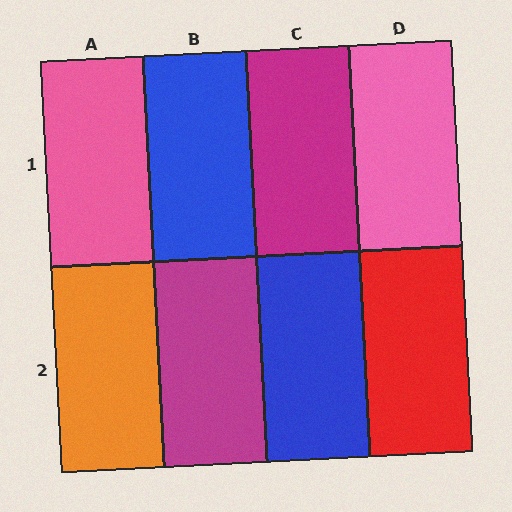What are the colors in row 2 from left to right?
Orange, magenta, blue, red.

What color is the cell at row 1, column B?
Blue.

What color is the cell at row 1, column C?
Magenta.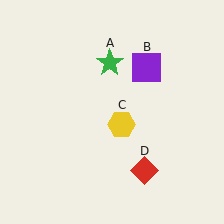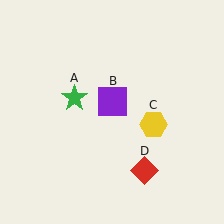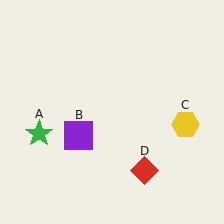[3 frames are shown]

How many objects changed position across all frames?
3 objects changed position: green star (object A), purple square (object B), yellow hexagon (object C).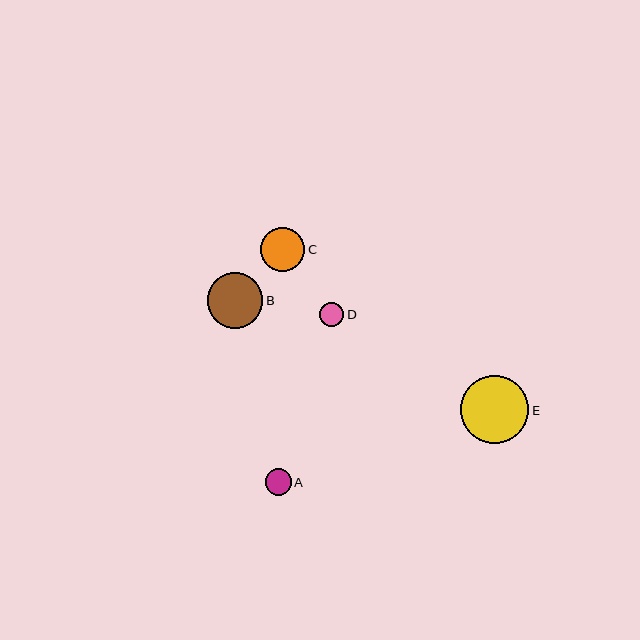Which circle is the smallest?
Circle D is the smallest with a size of approximately 24 pixels.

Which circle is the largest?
Circle E is the largest with a size of approximately 69 pixels.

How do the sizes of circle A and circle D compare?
Circle A and circle D are approximately the same size.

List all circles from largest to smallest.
From largest to smallest: E, B, C, A, D.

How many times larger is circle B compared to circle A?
Circle B is approximately 2.1 times the size of circle A.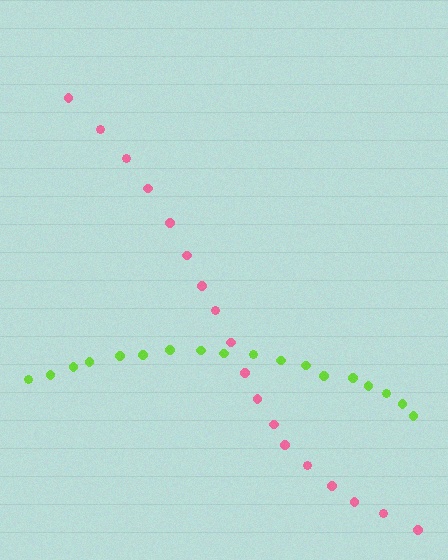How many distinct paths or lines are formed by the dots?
There are 2 distinct paths.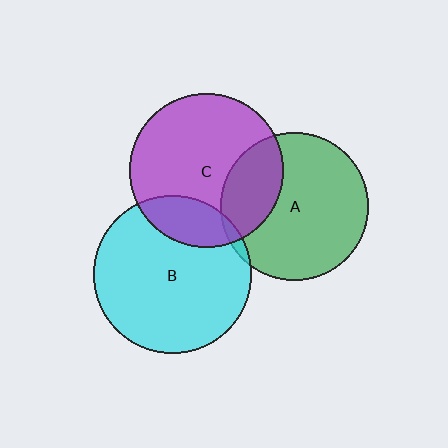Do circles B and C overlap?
Yes.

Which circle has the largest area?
Circle B (cyan).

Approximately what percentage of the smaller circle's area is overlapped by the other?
Approximately 20%.